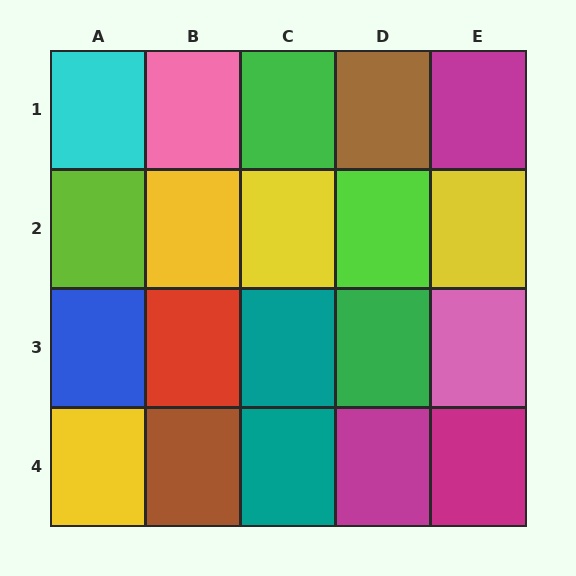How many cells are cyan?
1 cell is cyan.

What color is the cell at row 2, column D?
Lime.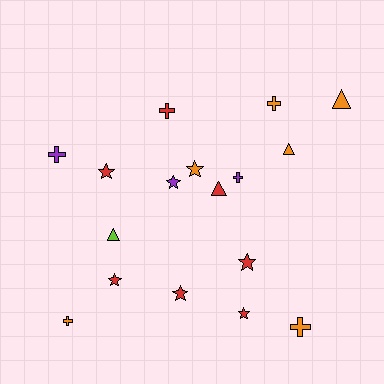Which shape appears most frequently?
Star, with 7 objects.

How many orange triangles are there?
There are 2 orange triangles.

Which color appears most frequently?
Red, with 7 objects.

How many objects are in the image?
There are 17 objects.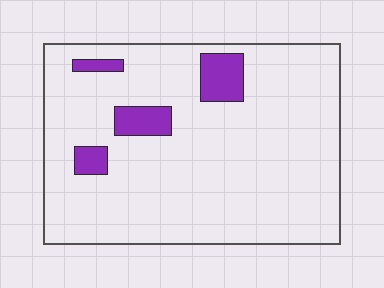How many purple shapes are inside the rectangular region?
4.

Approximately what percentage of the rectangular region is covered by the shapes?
Approximately 10%.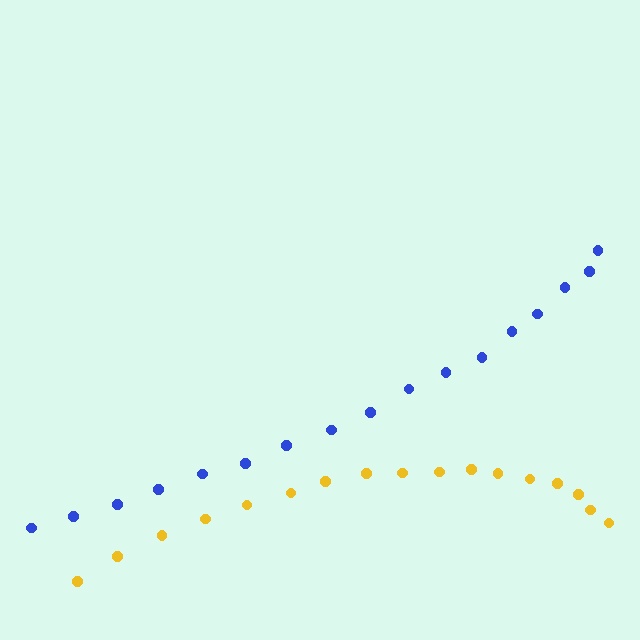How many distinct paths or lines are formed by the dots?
There are 2 distinct paths.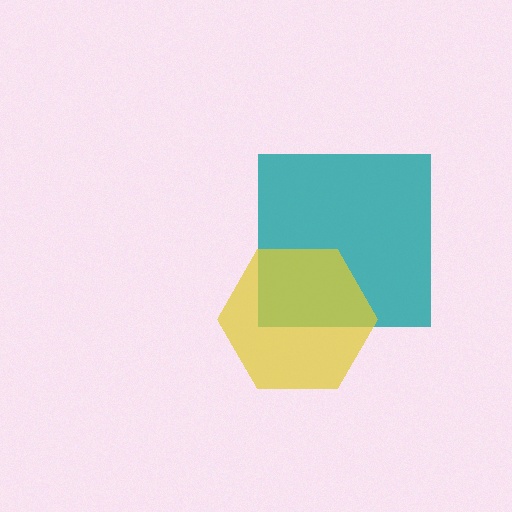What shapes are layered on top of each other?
The layered shapes are: a teal square, a yellow hexagon.